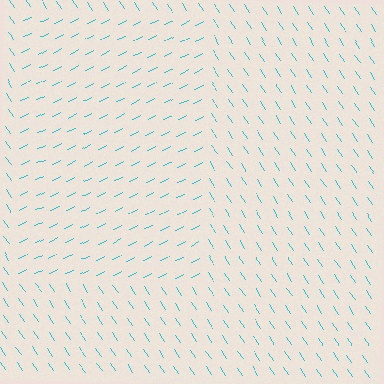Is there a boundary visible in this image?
Yes, there is a texture boundary formed by a change in line orientation.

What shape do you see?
I see a rectangle.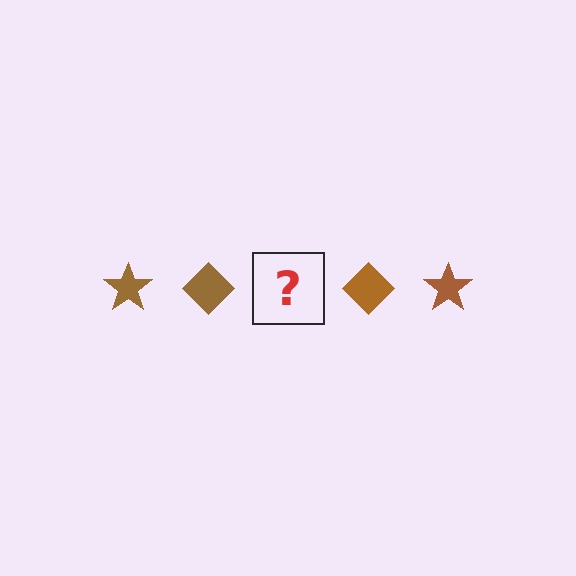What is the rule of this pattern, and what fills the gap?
The rule is that the pattern cycles through star, diamond shapes in brown. The gap should be filled with a brown star.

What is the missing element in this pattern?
The missing element is a brown star.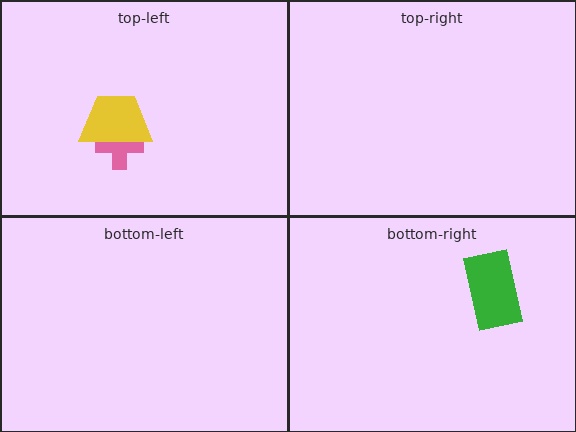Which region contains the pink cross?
The top-left region.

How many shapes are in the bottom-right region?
1.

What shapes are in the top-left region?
The pink cross, the yellow trapezoid.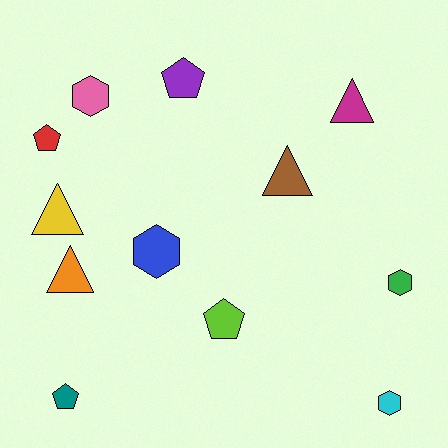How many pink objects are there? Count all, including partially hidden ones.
There is 1 pink object.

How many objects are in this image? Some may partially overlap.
There are 12 objects.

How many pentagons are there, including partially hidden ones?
There are 4 pentagons.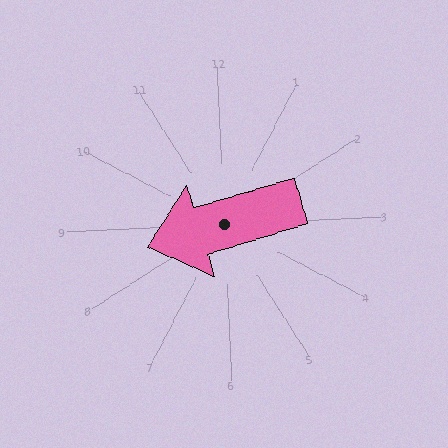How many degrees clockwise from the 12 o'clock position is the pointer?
Approximately 256 degrees.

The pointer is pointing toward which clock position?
Roughly 9 o'clock.